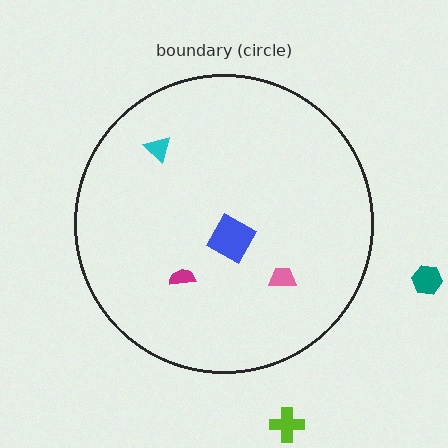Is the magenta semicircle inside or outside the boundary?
Inside.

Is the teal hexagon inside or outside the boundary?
Outside.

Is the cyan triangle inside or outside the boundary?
Inside.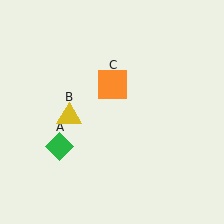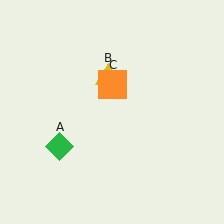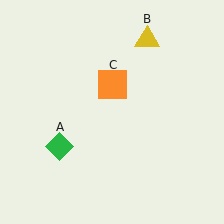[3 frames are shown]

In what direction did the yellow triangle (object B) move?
The yellow triangle (object B) moved up and to the right.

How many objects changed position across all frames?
1 object changed position: yellow triangle (object B).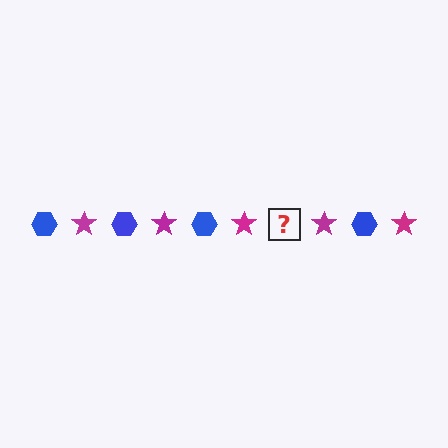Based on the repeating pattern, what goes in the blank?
The blank should be a blue hexagon.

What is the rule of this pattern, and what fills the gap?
The rule is that the pattern alternates between blue hexagon and magenta star. The gap should be filled with a blue hexagon.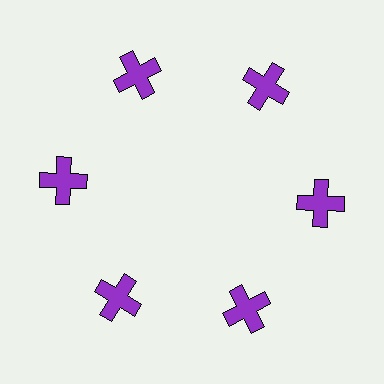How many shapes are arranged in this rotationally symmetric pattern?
There are 6 shapes, arranged in 6 groups of 1.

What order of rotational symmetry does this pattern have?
This pattern has 6-fold rotational symmetry.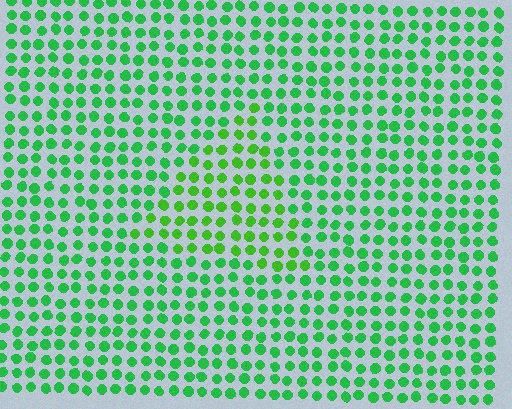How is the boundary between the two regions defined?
The boundary is defined purely by a slight shift in hue (about 23 degrees). Spacing, size, and orientation are identical on both sides.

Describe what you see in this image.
The image is filled with small green elements in a uniform arrangement. A triangle-shaped region is visible where the elements are tinted to a slightly different hue, forming a subtle color boundary.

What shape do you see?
I see a triangle.